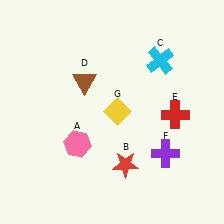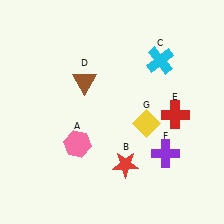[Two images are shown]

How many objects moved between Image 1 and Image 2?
1 object moved between the two images.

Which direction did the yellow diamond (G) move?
The yellow diamond (G) moved right.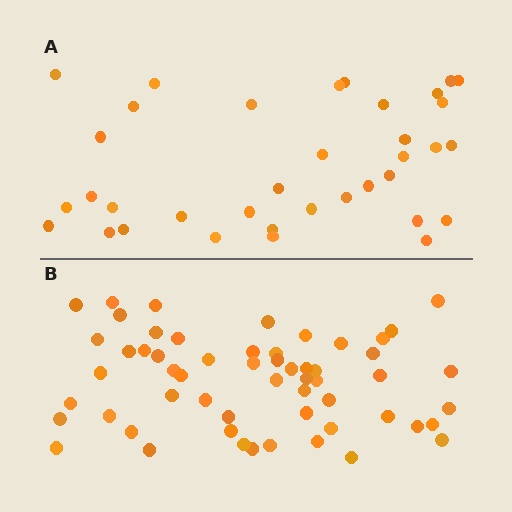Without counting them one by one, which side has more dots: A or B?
Region B (the bottom region) has more dots.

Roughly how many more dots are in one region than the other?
Region B has approximately 20 more dots than region A.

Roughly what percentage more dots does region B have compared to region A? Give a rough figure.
About 60% more.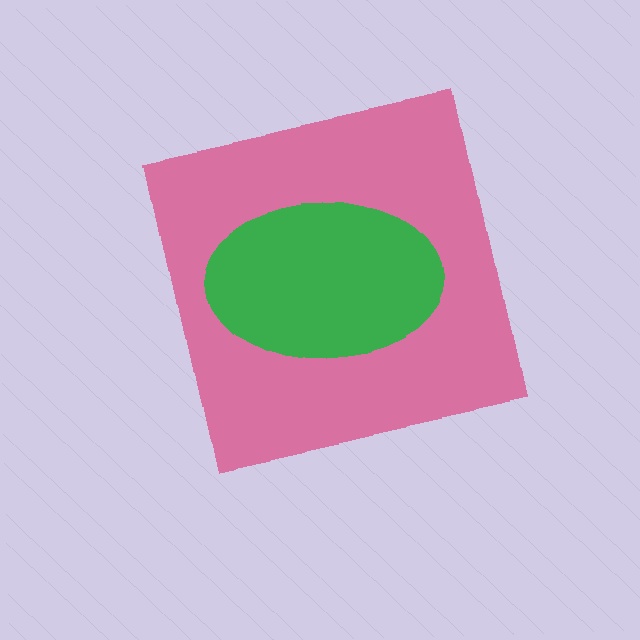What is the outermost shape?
The pink square.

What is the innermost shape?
The green ellipse.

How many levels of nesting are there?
2.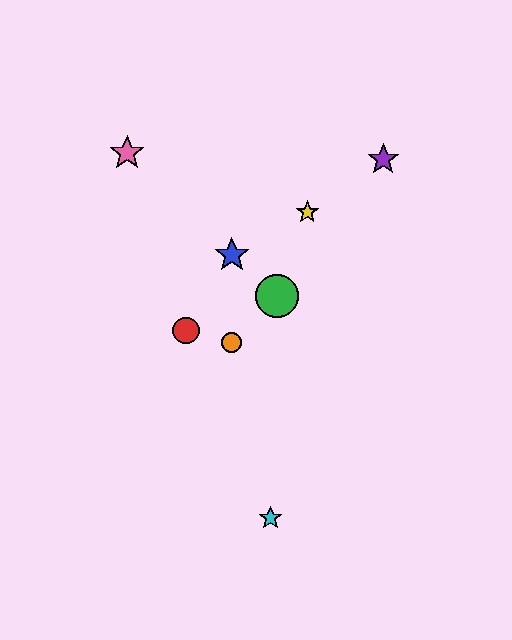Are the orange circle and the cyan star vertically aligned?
No, the orange circle is at x≈232 and the cyan star is at x≈270.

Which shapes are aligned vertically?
The blue star, the orange circle are aligned vertically.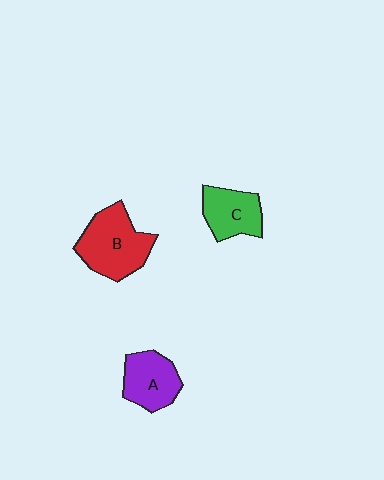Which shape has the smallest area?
Shape C (green).